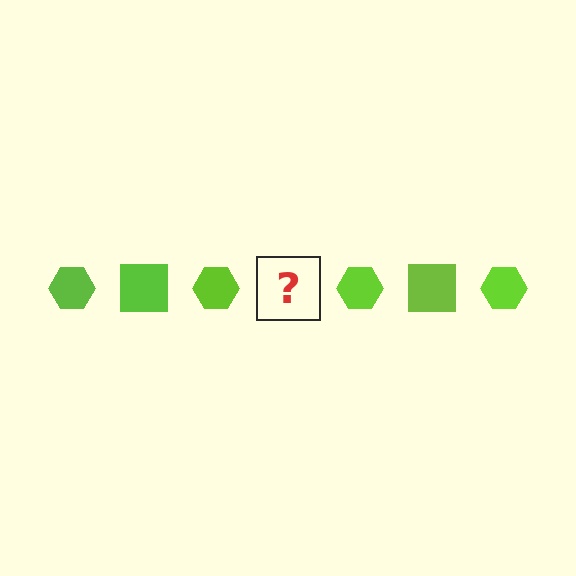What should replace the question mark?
The question mark should be replaced with a lime square.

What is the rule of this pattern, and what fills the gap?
The rule is that the pattern cycles through hexagon, square shapes in lime. The gap should be filled with a lime square.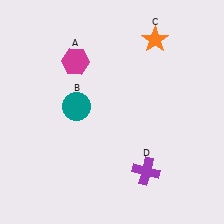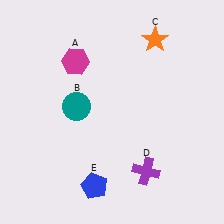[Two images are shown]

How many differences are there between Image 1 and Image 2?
There is 1 difference between the two images.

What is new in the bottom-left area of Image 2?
A blue pentagon (E) was added in the bottom-left area of Image 2.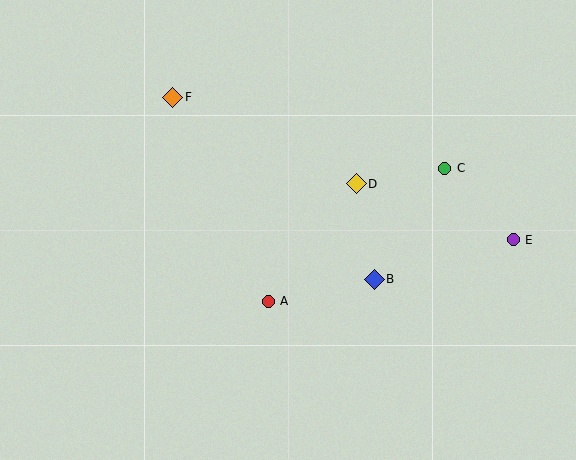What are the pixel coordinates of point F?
Point F is at (173, 97).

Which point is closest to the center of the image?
Point A at (268, 301) is closest to the center.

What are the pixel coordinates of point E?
Point E is at (513, 240).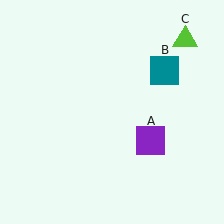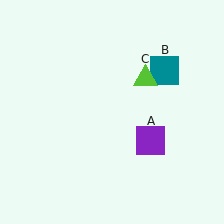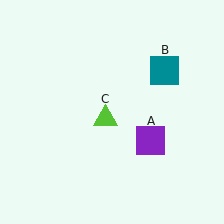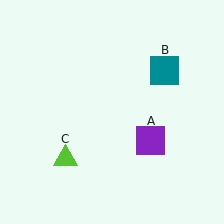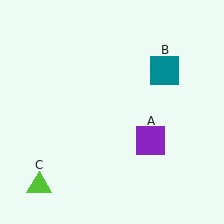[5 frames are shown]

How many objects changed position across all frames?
1 object changed position: lime triangle (object C).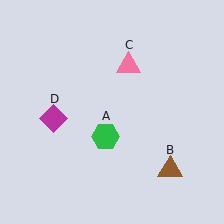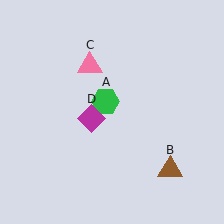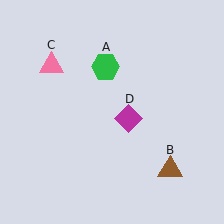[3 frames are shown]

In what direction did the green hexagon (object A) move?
The green hexagon (object A) moved up.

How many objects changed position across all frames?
3 objects changed position: green hexagon (object A), pink triangle (object C), magenta diamond (object D).